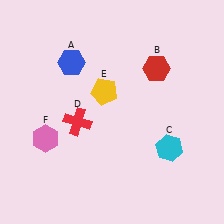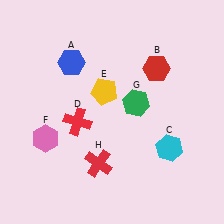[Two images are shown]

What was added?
A green hexagon (G), a red cross (H) were added in Image 2.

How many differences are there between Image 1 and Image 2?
There are 2 differences between the two images.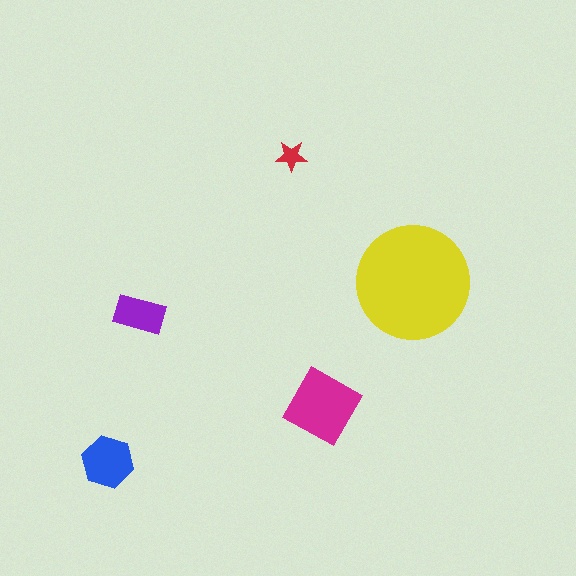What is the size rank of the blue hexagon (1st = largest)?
3rd.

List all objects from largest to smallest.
The yellow circle, the magenta square, the blue hexagon, the purple rectangle, the red star.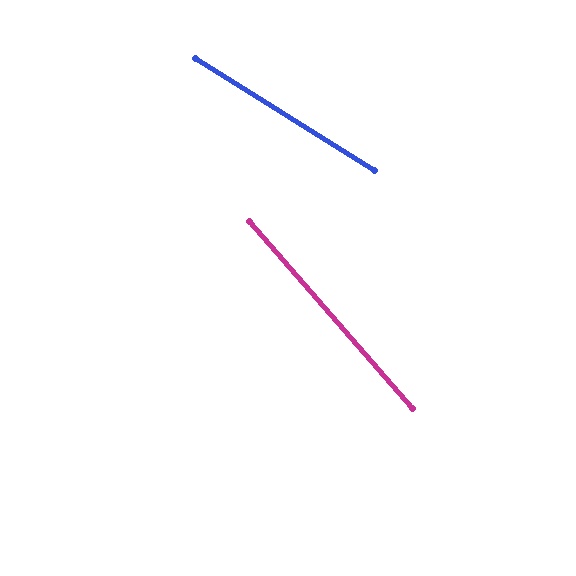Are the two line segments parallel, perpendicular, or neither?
Neither parallel nor perpendicular — they differ by about 17°.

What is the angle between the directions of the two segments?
Approximately 17 degrees.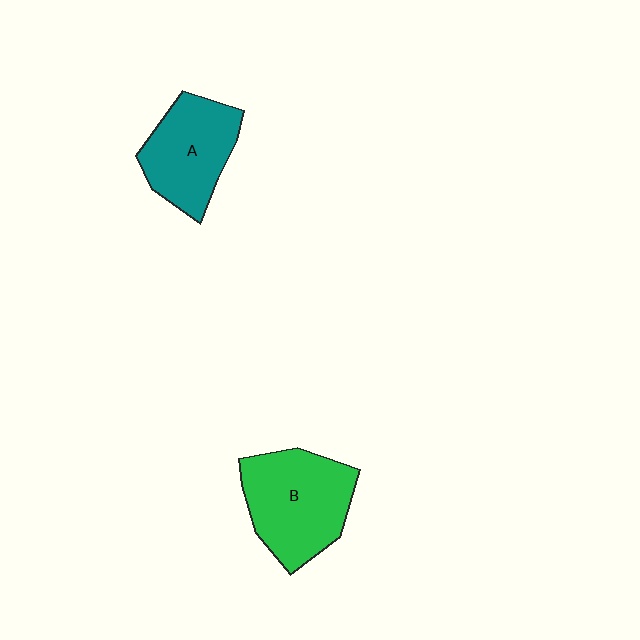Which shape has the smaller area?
Shape A (teal).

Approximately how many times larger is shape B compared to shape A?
Approximately 1.2 times.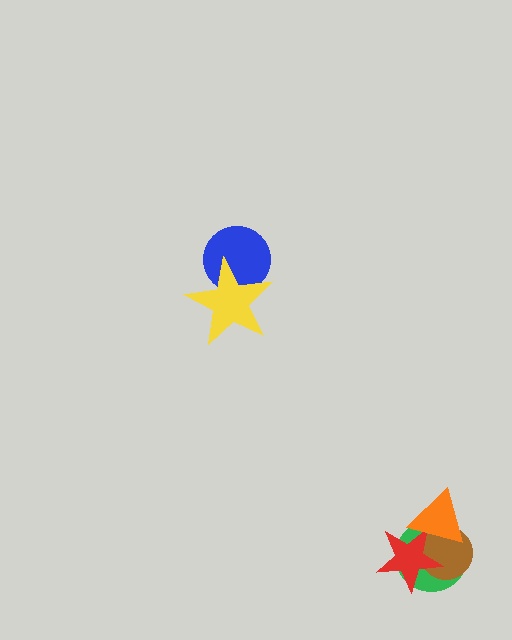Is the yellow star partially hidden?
No, no other shape covers it.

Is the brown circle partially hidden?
Yes, it is partially covered by another shape.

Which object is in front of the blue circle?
The yellow star is in front of the blue circle.